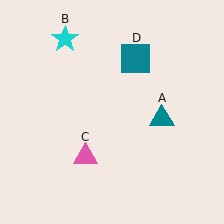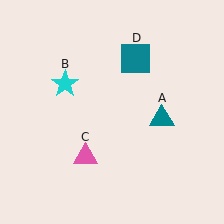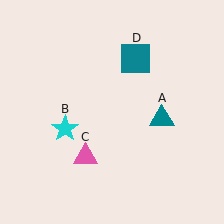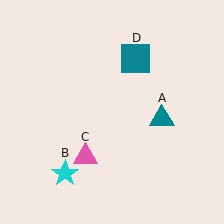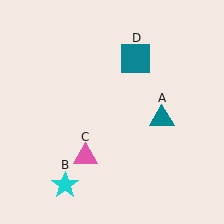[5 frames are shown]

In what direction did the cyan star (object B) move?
The cyan star (object B) moved down.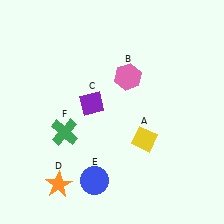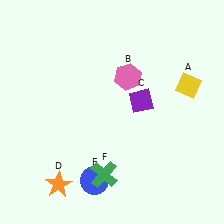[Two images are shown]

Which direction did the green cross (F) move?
The green cross (F) moved down.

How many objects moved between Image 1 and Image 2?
3 objects moved between the two images.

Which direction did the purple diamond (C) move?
The purple diamond (C) moved right.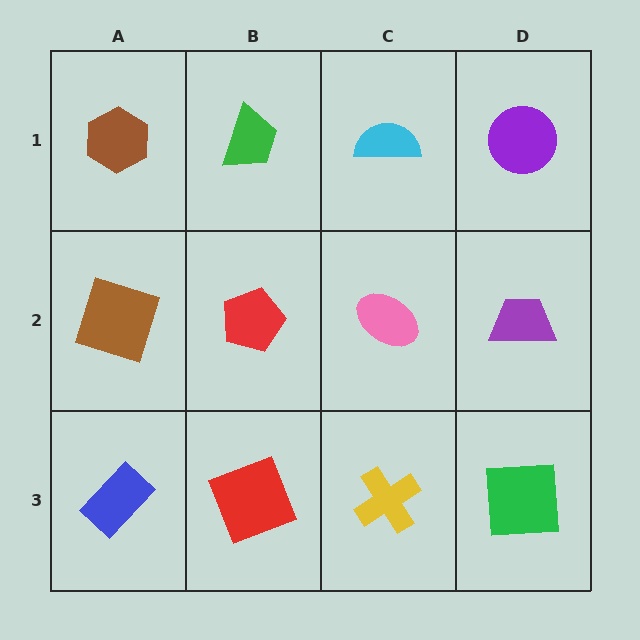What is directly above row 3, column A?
A brown square.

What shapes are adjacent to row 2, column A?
A brown hexagon (row 1, column A), a blue rectangle (row 3, column A), a red pentagon (row 2, column B).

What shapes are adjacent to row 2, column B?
A green trapezoid (row 1, column B), a red square (row 3, column B), a brown square (row 2, column A), a pink ellipse (row 2, column C).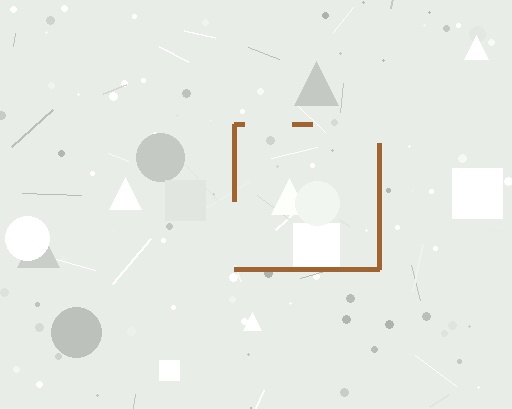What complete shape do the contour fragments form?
The contour fragments form a square.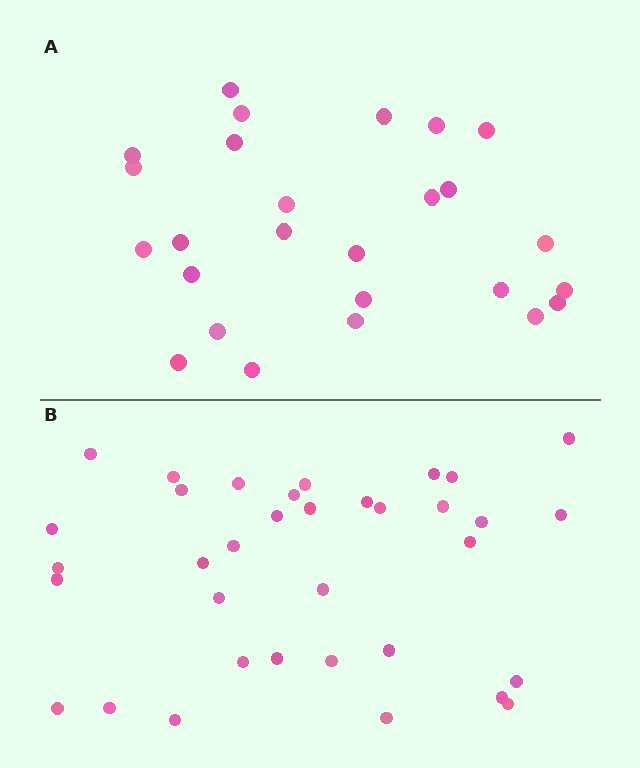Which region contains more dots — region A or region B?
Region B (the bottom region) has more dots.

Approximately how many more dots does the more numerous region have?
Region B has roughly 8 or so more dots than region A.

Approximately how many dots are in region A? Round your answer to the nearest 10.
About 30 dots. (The exact count is 26, which rounds to 30.)